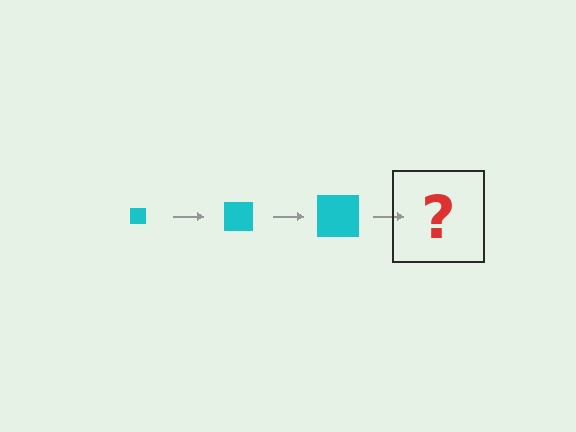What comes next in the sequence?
The next element should be a cyan square, larger than the previous one.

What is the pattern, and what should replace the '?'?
The pattern is that the square gets progressively larger each step. The '?' should be a cyan square, larger than the previous one.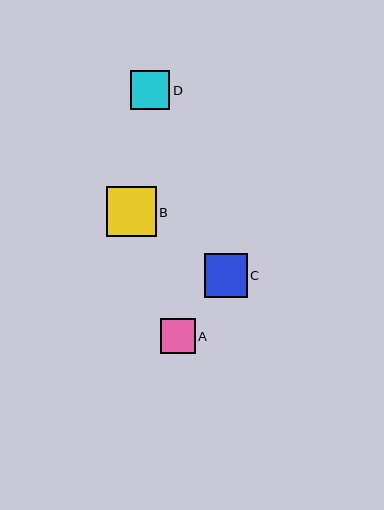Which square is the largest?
Square B is the largest with a size of approximately 50 pixels.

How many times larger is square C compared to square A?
Square C is approximately 1.2 times the size of square A.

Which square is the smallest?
Square A is the smallest with a size of approximately 35 pixels.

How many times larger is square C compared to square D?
Square C is approximately 1.1 times the size of square D.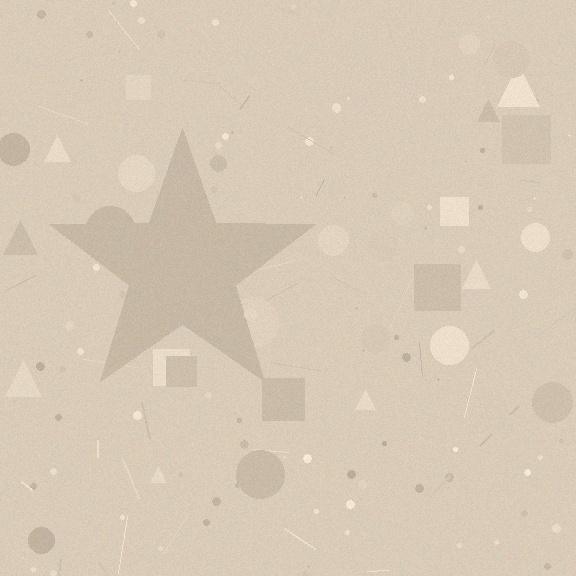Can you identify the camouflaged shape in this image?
The camouflaged shape is a star.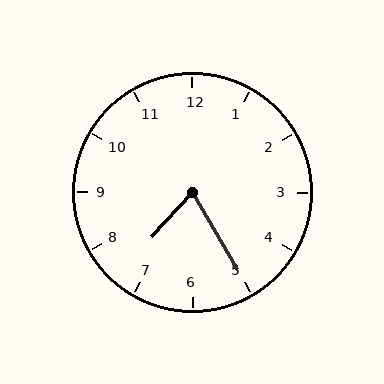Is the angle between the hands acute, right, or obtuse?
It is acute.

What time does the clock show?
7:25.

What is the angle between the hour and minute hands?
Approximately 72 degrees.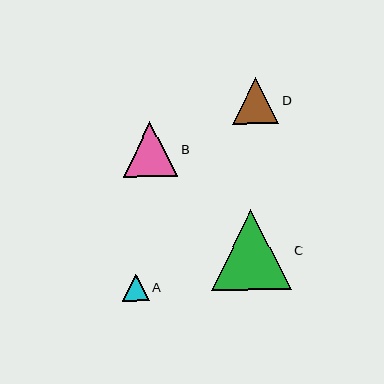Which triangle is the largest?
Triangle C is the largest with a size of approximately 80 pixels.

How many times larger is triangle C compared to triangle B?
Triangle C is approximately 1.5 times the size of triangle B.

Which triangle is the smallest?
Triangle A is the smallest with a size of approximately 27 pixels.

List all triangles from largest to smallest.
From largest to smallest: C, B, D, A.